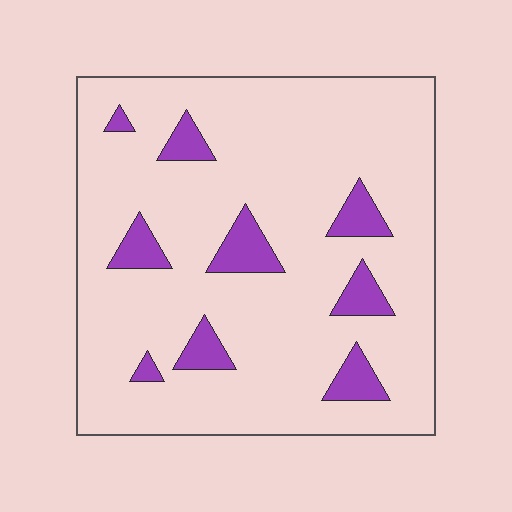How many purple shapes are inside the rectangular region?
9.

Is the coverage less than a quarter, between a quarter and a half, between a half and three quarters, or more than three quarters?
Less than a quarter.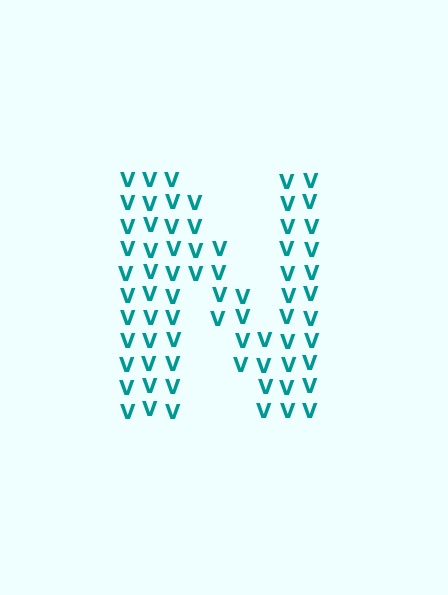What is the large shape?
The large shape is the letter N.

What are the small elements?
The small elements are letter V's.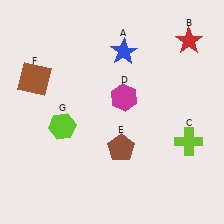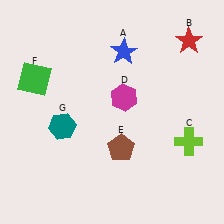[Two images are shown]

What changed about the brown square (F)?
In Image 1, F is brown. In Image 2, it changed to green.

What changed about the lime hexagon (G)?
In Image 1, G is lime. In Image 2, it changed to teal.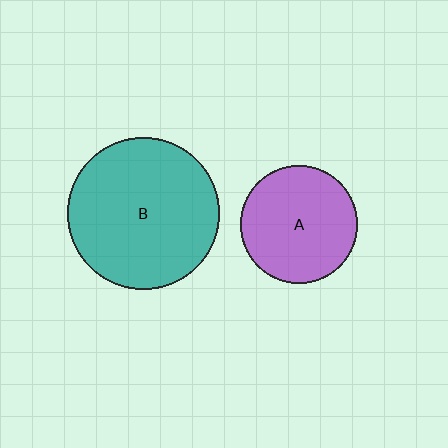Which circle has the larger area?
Circle B (teal).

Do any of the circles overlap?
No, none of the circles overlap.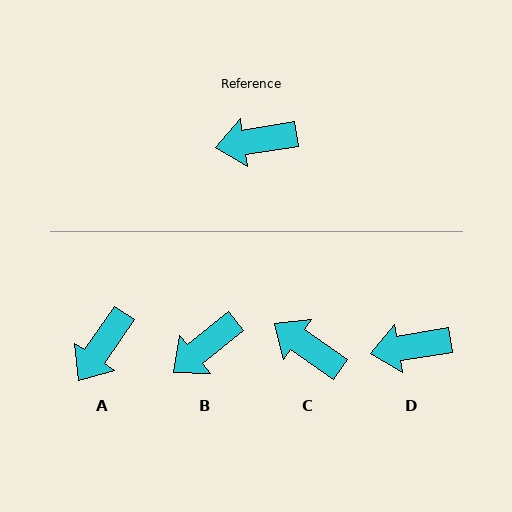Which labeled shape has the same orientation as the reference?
D.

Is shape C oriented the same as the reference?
No, it is off by about 44 degrees.